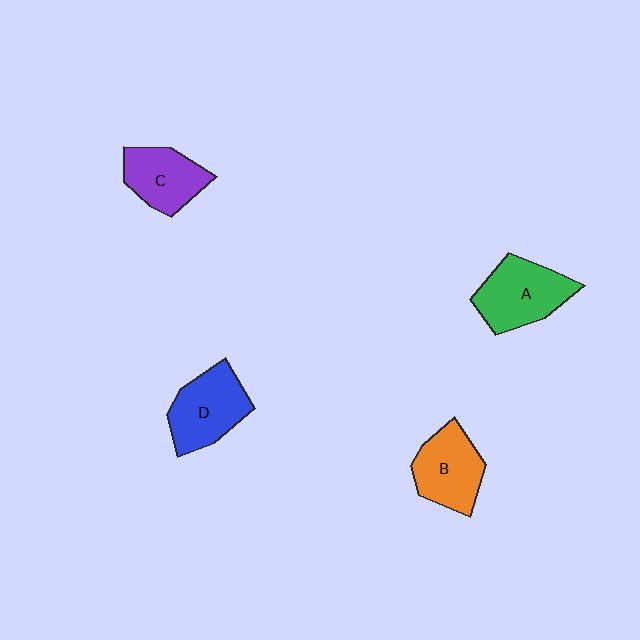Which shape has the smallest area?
Shape C (purple).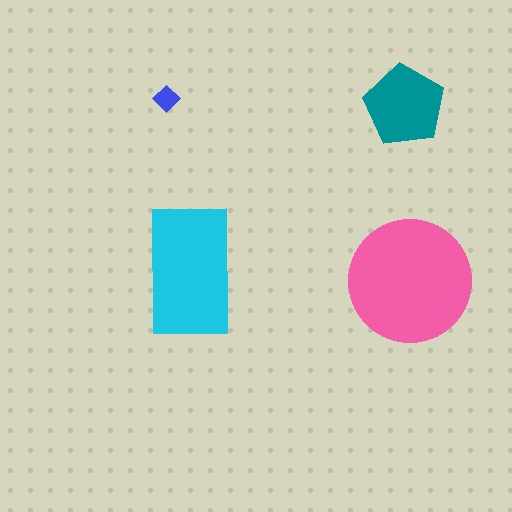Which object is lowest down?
The pink circle is bottommost.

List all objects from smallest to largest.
The blue diamond, the teal pentagon, the cyan rectangle, the pink circle.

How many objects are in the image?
There are 4 objects in the image.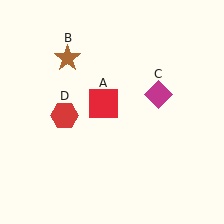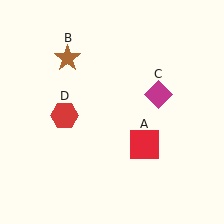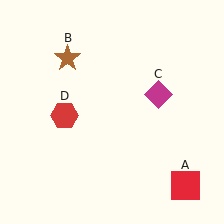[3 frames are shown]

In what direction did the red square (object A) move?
The red square (object A) moved down and to the right.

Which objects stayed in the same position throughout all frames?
Brown star (object B) and magenta diamond (object C) and red hexagon (object D) remained stationary.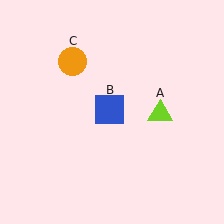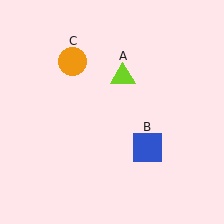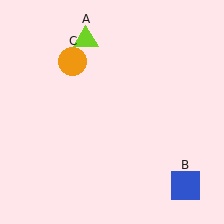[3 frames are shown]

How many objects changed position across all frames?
2 objects changed position: lime triangle (object A), blue square (object B).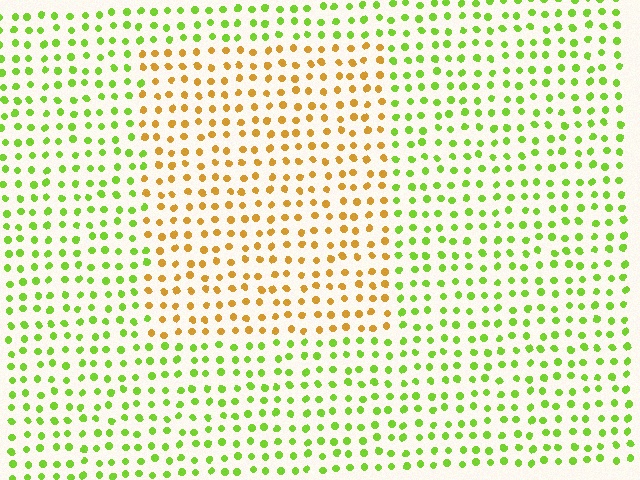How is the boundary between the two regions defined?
The boundary is defined purely by a slight shift in hue (about 56 degrees). Spacing, size, and orientation are identical on both sides.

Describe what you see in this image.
The image is filled with small lime elements in a uniform arrangement. A rectangle-shaped region is visible where the elements are tinted to a slightly different hue, forming a subtle color boundary.